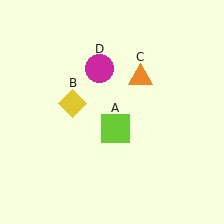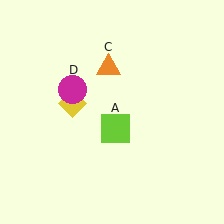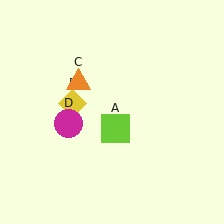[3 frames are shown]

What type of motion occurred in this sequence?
The orange triangle (object C), magenta circle (object D) rotated counterclockwise around the center of the scene.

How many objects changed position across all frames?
2 objects changed position: orange triangle (object C), magenta circle (object D).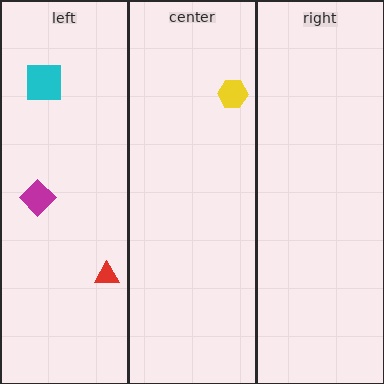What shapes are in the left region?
The cyan square, the magenta diamond, the red triangle.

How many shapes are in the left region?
3.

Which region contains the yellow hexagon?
The center region.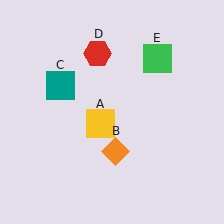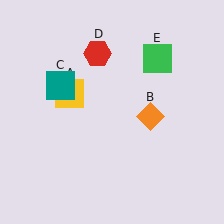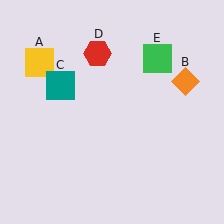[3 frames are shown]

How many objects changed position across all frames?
2 objects changed position: yellow square (object A), orange diamond (object B).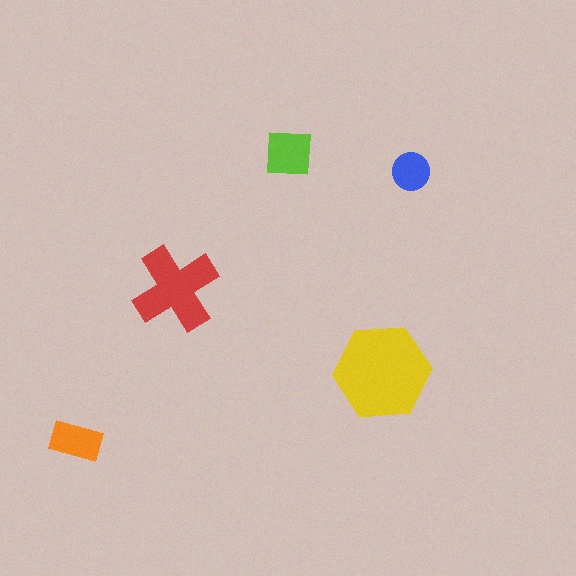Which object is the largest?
The yellow hexagon.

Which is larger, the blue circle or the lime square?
The lime square.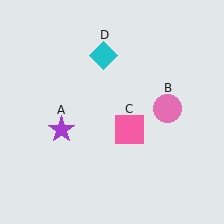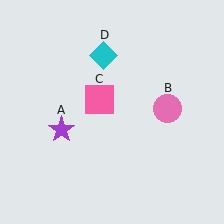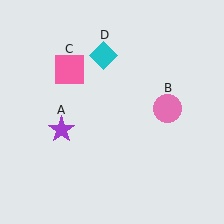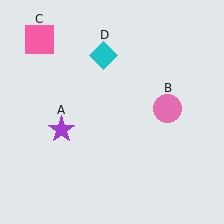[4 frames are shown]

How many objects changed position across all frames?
1 object changed position: pink square (object C).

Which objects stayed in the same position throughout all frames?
Purple star (object A) and pink circle (object B) and cyan diamond (object D) remained stationary.